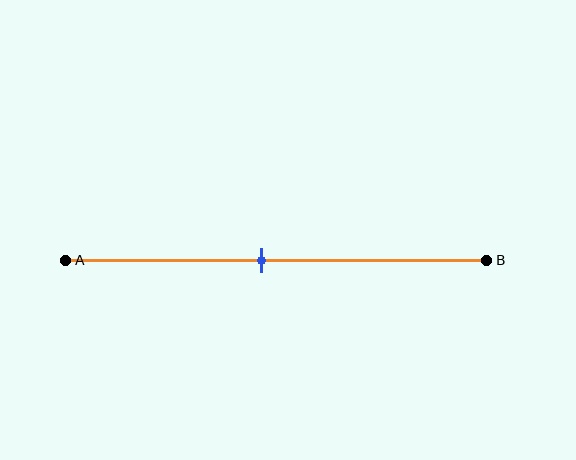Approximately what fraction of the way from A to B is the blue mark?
The blue mark is approximately 45% of the way from A to B.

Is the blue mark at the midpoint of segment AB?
No, the mark is at about 45% from A, not at the 50% midpoint.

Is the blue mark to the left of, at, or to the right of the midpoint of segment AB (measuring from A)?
The blue mark is to the left of the midpoint of segment AB.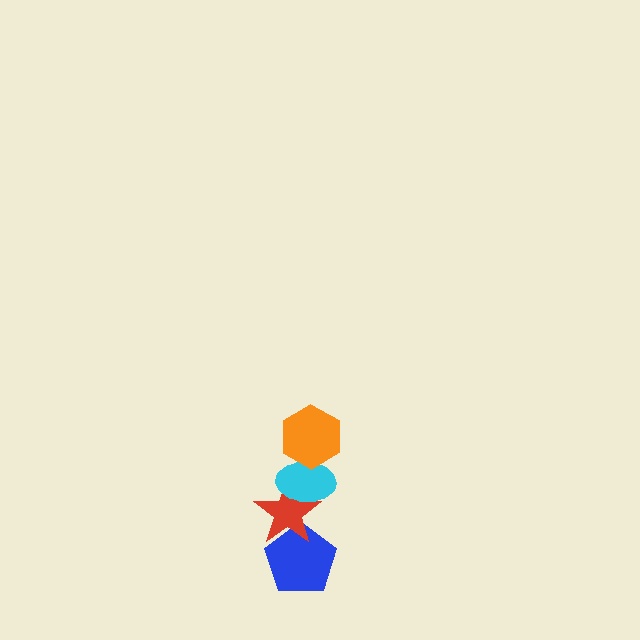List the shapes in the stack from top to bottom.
From top to bottom: the orange hexagon, the cyan ellipse, the red star, the blue pentagon.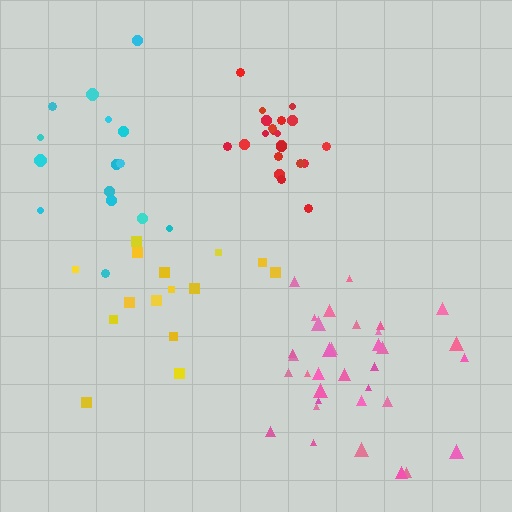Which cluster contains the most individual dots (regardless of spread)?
Pink (34).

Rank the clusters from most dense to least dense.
red, pink, yellow, cyan.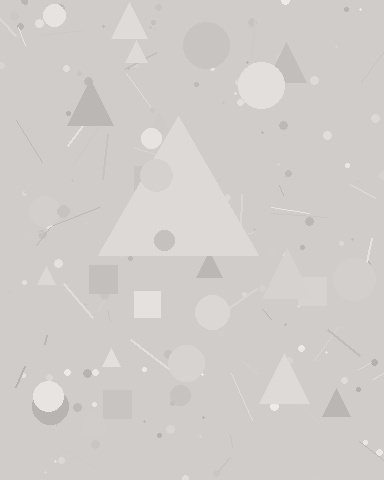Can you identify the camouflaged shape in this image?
The camouflaged shape is a triangle.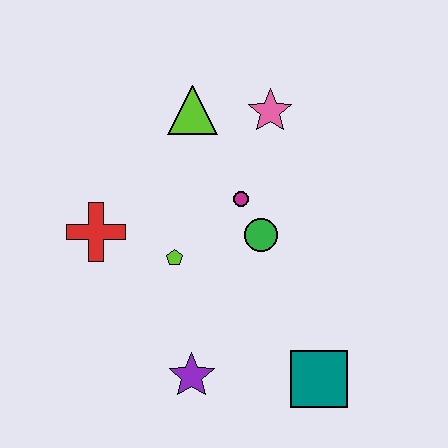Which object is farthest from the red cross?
The teal square is farthest from the red cross.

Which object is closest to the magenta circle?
The green circle is closest to the magenta circle.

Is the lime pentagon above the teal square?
Yes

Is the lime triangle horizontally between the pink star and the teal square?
No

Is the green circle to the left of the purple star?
No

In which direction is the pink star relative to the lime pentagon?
The pink star is above the lime pentagon.